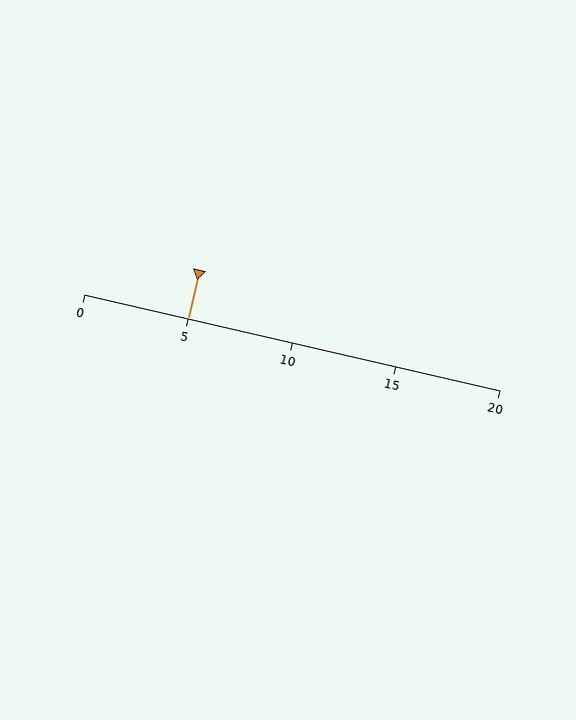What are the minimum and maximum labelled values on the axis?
The axis runs from 0 to 20.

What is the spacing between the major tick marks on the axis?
The major ticks are spaced 5 apart.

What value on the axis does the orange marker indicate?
The marker indicates approximately 5.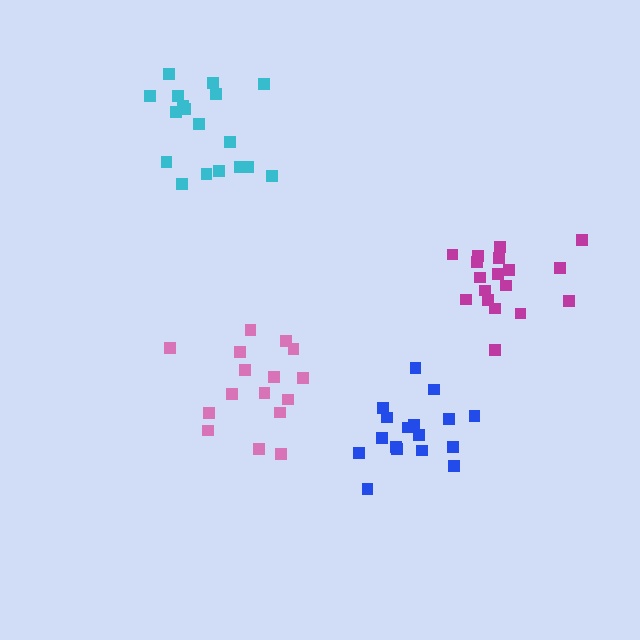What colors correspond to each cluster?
The clusters are colored: cyan, pink, magenta, blue.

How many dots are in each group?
Group 1: 18 dots, Group 2: 16 dots, Group 3: 18 dots, Group 4: 17 dots (69 total).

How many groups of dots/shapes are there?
There are 4 groups.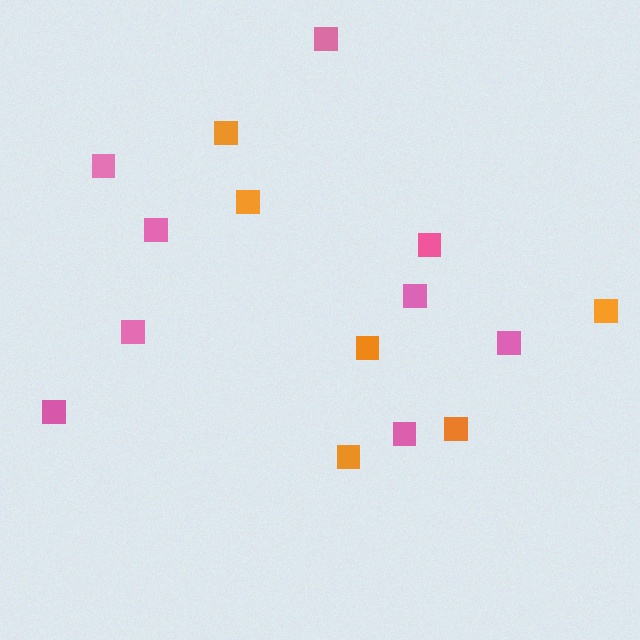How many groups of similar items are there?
There are 2 groups: one group of orange squares (6) and one group of pink squares (9).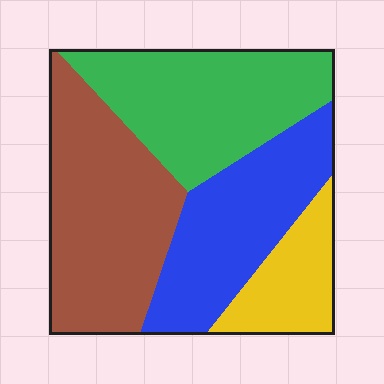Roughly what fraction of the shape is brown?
Brown covers about 35% of the shape.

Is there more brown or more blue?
Brown.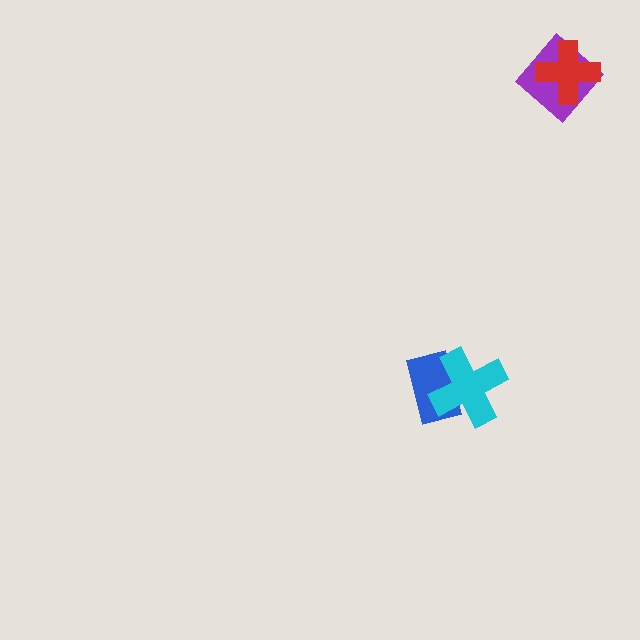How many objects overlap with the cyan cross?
1 object overlaps with the cyan cross.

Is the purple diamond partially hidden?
Yes, it is partially covered by another shape.